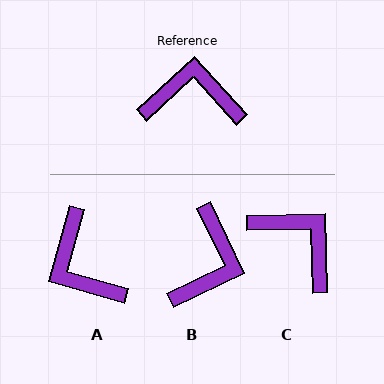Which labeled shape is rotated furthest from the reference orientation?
A, about 122 degrees away.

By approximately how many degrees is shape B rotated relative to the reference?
Approximately 107 degrees clockwise.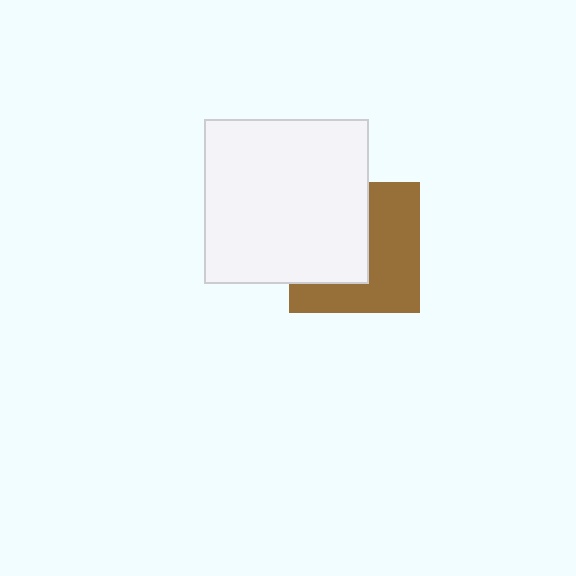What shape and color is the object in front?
The object in front is a white square.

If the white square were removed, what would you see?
You would see the complete brown square.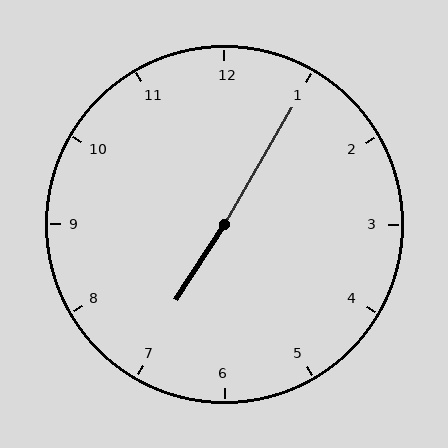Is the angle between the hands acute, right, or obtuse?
It is obtuse.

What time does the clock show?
7:05.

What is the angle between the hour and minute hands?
Approximately 178 degrees.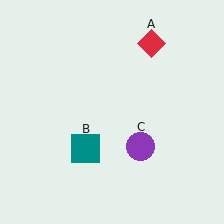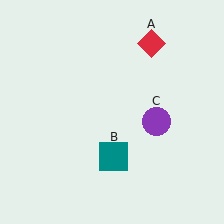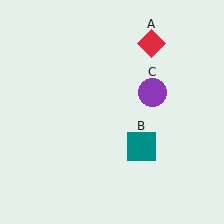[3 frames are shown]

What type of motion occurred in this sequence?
The teal square (object B), purple circle (object C) rotated counterclockwise around the center of the scene.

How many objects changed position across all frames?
2 objects changed position: teal square (object B), purple circle (object C).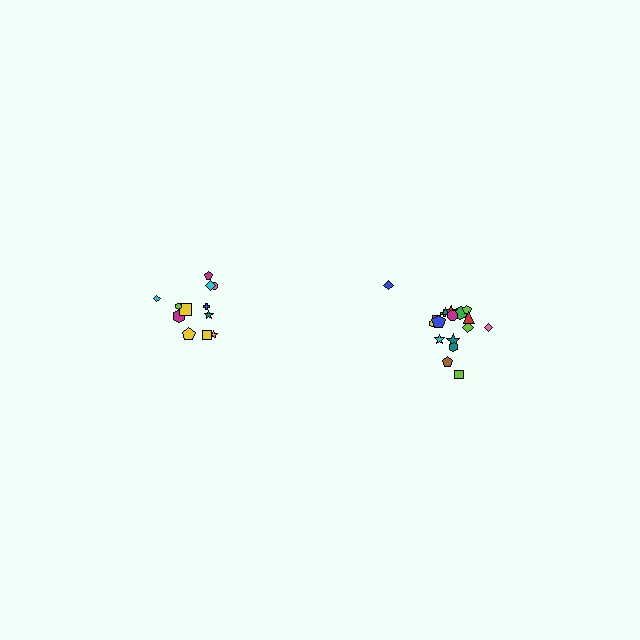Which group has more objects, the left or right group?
The right group.